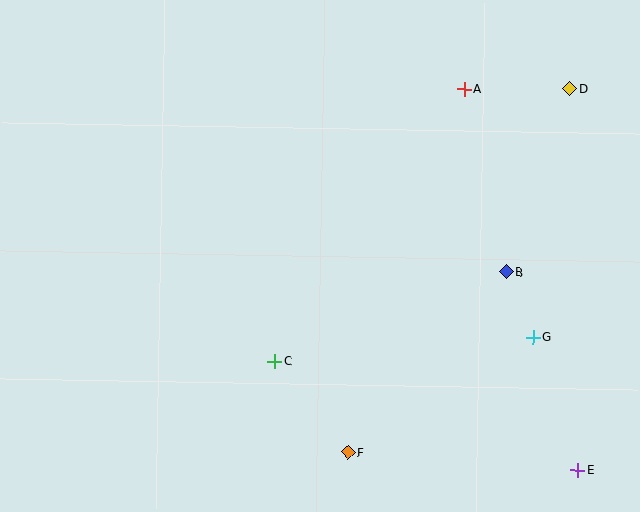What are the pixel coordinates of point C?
Point C is at (275, 361).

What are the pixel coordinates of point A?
Point A is at (464, 89).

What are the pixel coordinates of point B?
Point B is at (506, 272).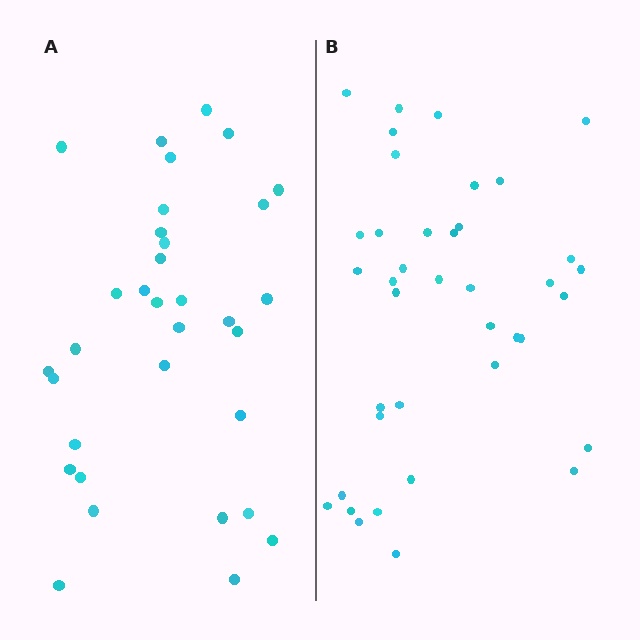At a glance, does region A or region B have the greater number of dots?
Region B (the right region) has more dots.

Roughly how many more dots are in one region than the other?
Region B has about 6 more dots than region A.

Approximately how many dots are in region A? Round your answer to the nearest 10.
About 30 dots. (The exact count is 33, which rounds to 30.)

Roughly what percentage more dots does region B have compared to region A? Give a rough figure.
About 20% more.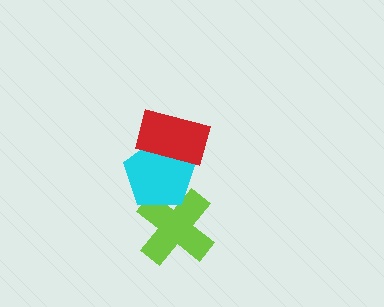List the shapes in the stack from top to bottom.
From top to bottom: the red rectangle, the cyan pentagon, the lime cross.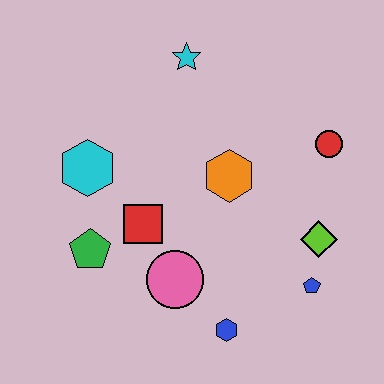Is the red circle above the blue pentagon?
Yes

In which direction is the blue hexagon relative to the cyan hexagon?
The blue hexagon is below the cyan hexagon.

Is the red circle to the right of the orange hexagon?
Yes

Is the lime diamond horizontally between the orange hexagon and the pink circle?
No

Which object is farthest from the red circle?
The green pentagon is farthest from the red circle.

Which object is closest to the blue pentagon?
The lime diamond is closest to the blue pentagon.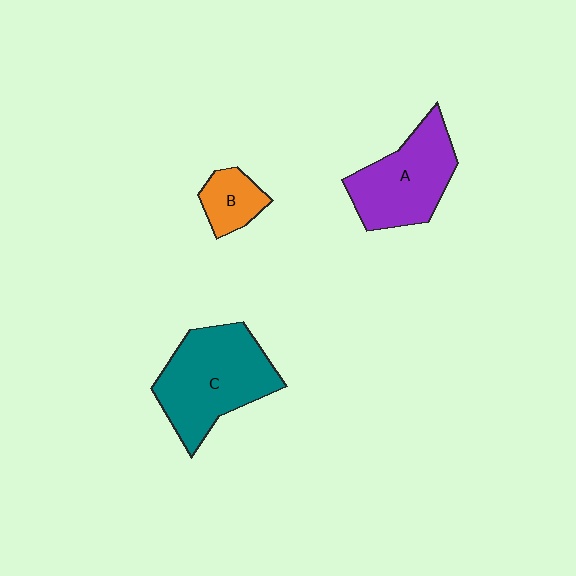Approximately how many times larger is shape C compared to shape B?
Approximately 3.0 times.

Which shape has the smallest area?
Shape B (orange).